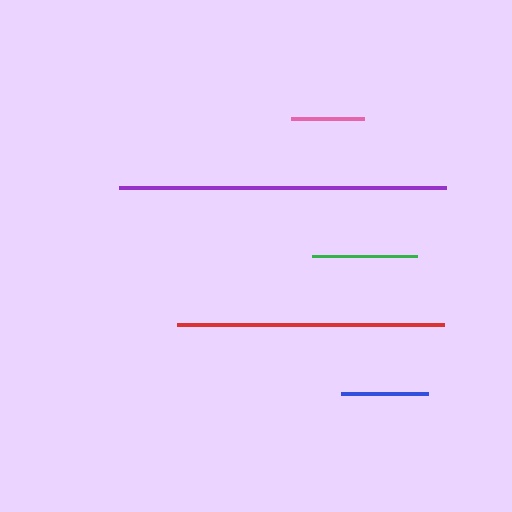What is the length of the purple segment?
The purple segment is approximately 328 pixels long.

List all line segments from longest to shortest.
From longest to shortest: purple, red, green, blue, pink.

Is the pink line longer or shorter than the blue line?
The blue line is longer than the pink line.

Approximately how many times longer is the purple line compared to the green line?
The purple line is approximately 3.1 times the length of the green line.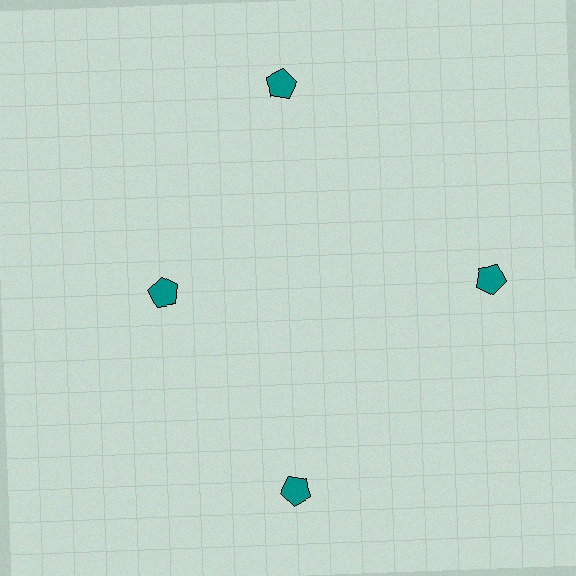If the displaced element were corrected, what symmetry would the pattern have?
It would have 4-fold rotational symmetry — the pattern would map onto itself every 90 degrees.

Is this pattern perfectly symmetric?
No. The 4 teal pentagons are arranged in a ring, but one element near the 9 o'clock position is pulled inward toward the center, breaking the 4-fold rotational symmetry.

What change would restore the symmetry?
The symmetry would be restored by moving it outward, back onto the ring so that all 4 pentagons sit at equal angles and equal distance from the center.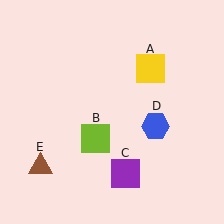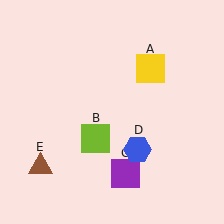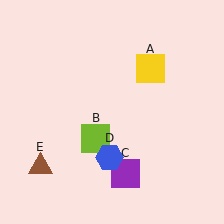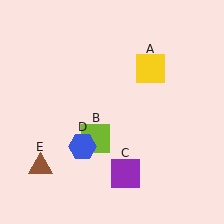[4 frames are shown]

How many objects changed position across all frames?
1 object changed position: blue hexagon (object D).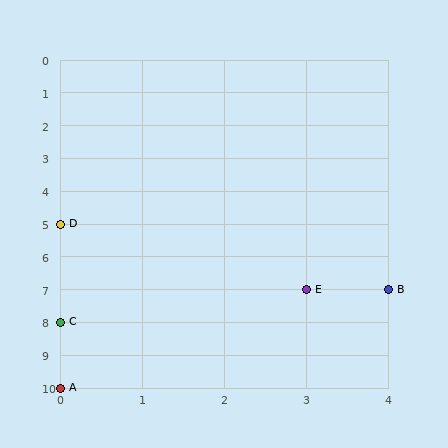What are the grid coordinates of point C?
Point C is at grid coordinates (0, 8).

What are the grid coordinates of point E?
Point E is at grid coordinates (3, 7).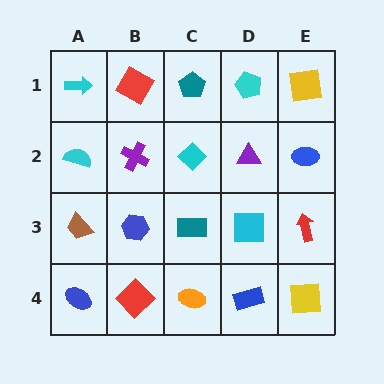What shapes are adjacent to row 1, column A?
A cyan semicircle (row 2, column A), a red square (row 1, column B).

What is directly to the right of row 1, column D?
A yellow square.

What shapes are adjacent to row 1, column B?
A purple cross (row 2, column B), a cyan arrow (row 1, column A), a teal pentagon (row 1, column C).